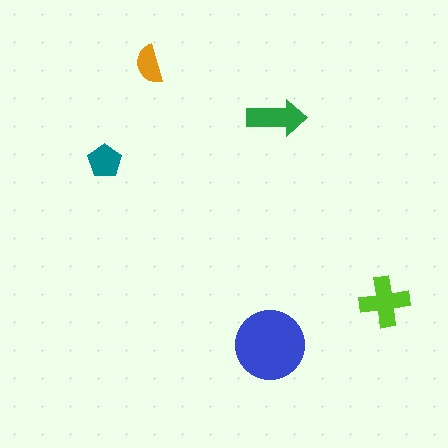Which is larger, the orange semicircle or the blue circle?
The blue circle.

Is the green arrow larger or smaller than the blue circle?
Smaller.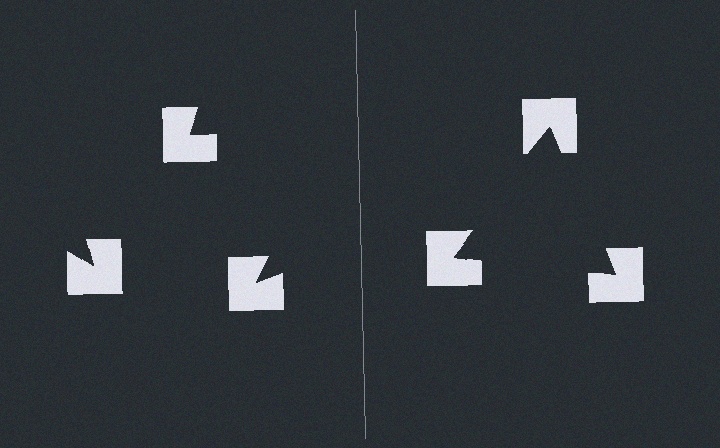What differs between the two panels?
The notched squares are positioned identically on both sides; only the wedge orientations differ. On the right they align to a triangle; on the left they are misaligned.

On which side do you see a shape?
An illusory triangle appears on the right side. On the left side the wedge cuts are rotated, so no coherent shape forms.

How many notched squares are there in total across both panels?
6 — 3 on each side.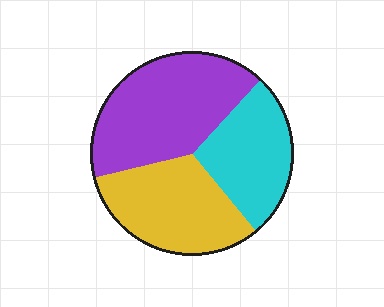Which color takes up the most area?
Purple, at roughly 40%.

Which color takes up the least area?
Cyan, at roughly 25%.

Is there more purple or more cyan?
Purple.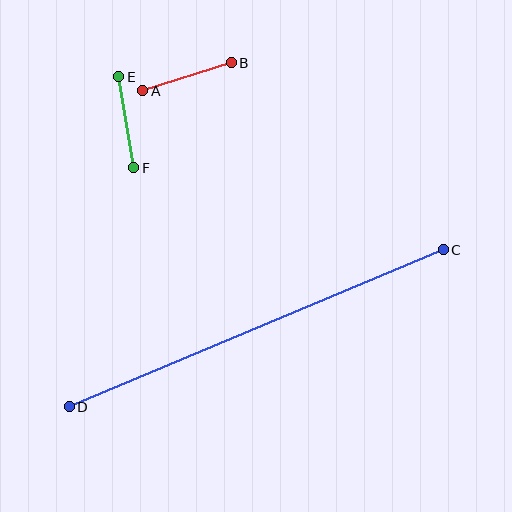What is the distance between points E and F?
The distance is approximately 92 pixels.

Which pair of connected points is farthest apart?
Points C and D are farthest apart.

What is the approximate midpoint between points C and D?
The midpoint is at approximately (256, 328) pixels.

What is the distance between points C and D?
The distance is approximately 406 pixels.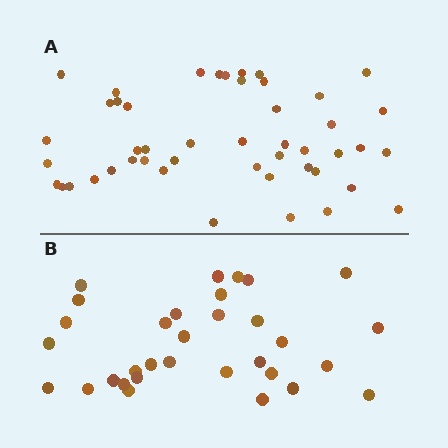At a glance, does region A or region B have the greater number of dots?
Region A (the top region) has more dots.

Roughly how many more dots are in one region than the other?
Region A has approximately 15 more dots than region B.